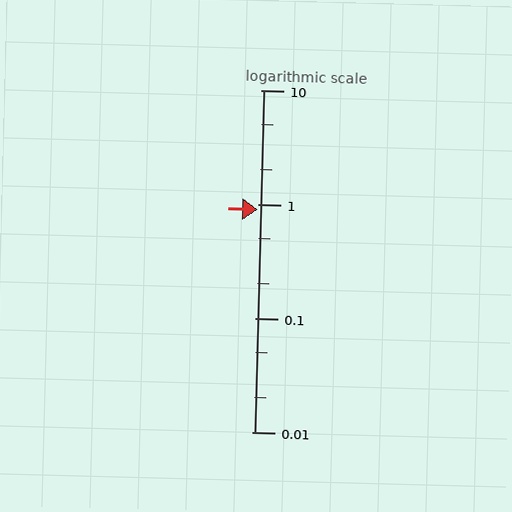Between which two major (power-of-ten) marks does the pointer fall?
The pointer is between 0.1 and 1.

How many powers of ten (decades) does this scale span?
The scale spans 3 decades, from 0.01 to 10.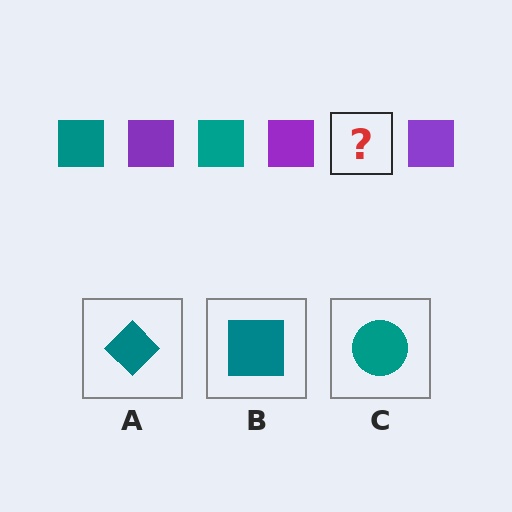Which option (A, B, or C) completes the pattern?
B.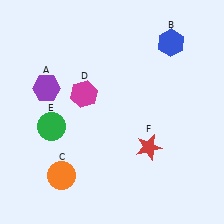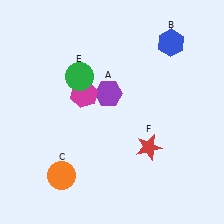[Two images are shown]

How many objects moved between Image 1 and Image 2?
2 objects moved between the two images.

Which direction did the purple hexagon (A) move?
The purple hexagon (A) moved right.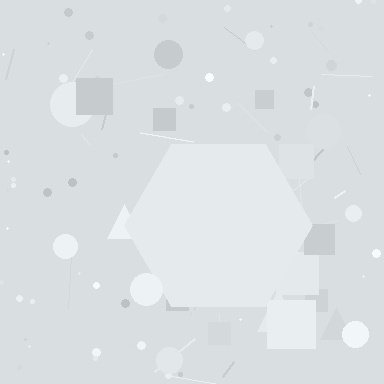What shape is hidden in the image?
A hexagon is hidden in the image.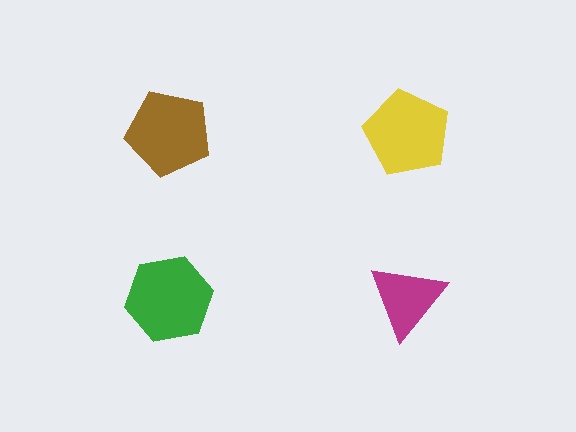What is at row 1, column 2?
A yellow pentagon.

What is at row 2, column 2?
A magenta triangle.